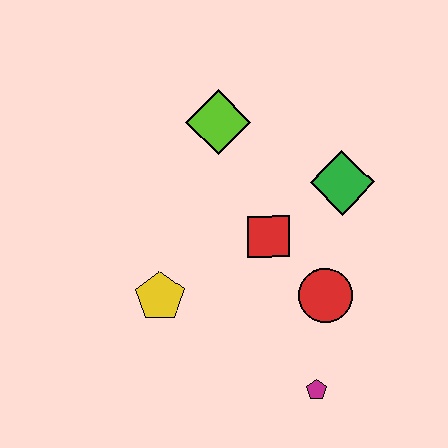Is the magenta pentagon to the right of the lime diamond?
Yes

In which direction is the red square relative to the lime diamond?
The red square is below the lime diamond.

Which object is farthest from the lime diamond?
The magenta pentagon is farthest from the lime diamond.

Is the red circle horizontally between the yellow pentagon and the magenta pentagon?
No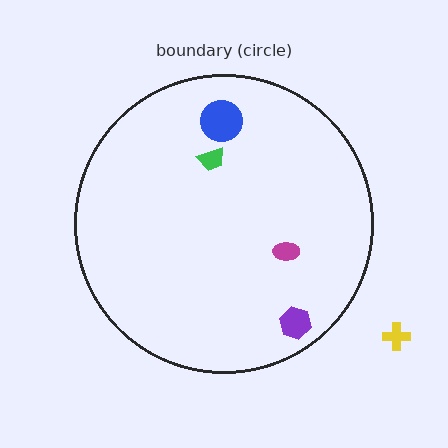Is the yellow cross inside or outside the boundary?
Outside.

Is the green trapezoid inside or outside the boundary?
Inside.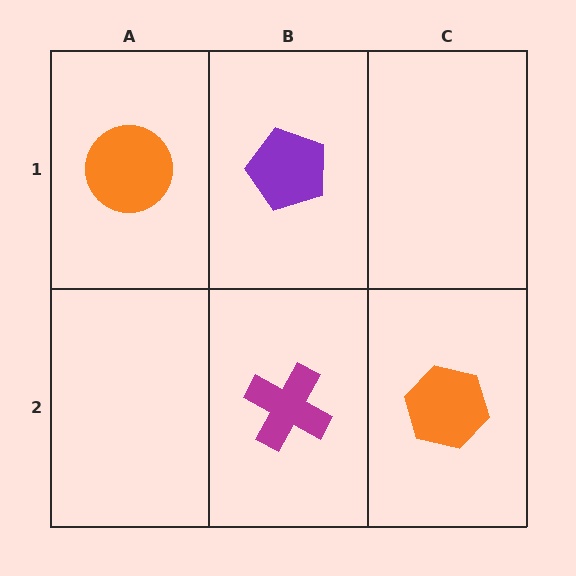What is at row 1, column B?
A purple pentagon.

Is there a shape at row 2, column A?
No, that cell is empty.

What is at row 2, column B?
A magenta cross.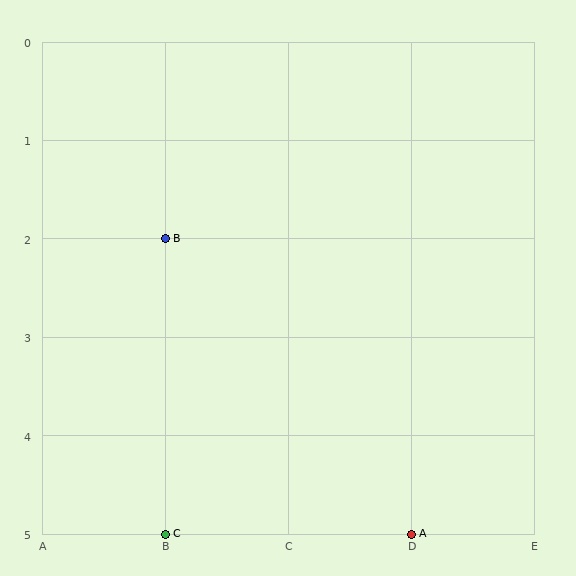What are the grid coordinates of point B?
Point B is at grid coordinates (B, 2).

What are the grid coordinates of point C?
Point C is at grid coordinates (B, 5).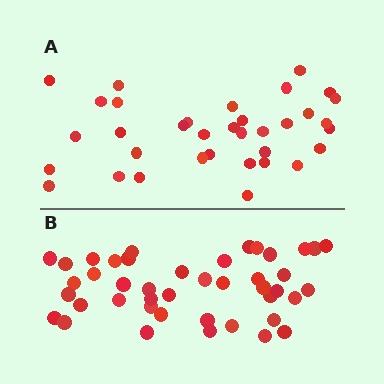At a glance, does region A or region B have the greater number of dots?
Region B (the bottom region) has more dots.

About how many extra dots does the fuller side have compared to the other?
Region B has roughly 8 or so more dots than region A.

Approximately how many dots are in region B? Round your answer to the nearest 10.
About 40 dots. (The exact count is 43, which rounds to 40.)